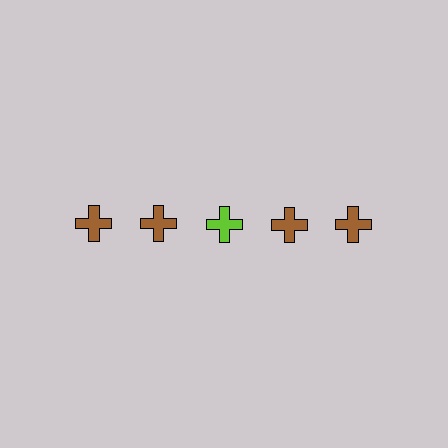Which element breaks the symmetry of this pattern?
The lime cross in the top row, center column breaks the symmetry. All other shapes are brown crosses.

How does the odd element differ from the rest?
It has a different color: lime instead of brown.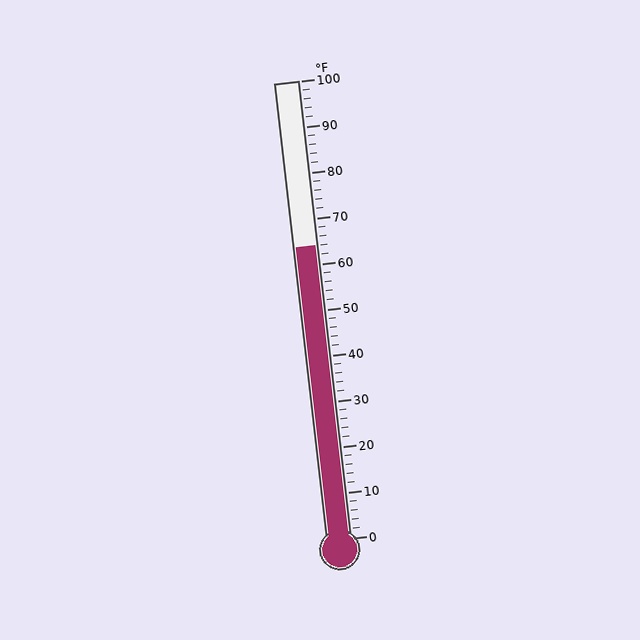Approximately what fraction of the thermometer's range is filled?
The thermometer is filled to approximately 65% of its range.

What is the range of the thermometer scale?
The thermometer scale ranges from 0°F to 100°F.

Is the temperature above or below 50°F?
The temperature is above 50°F.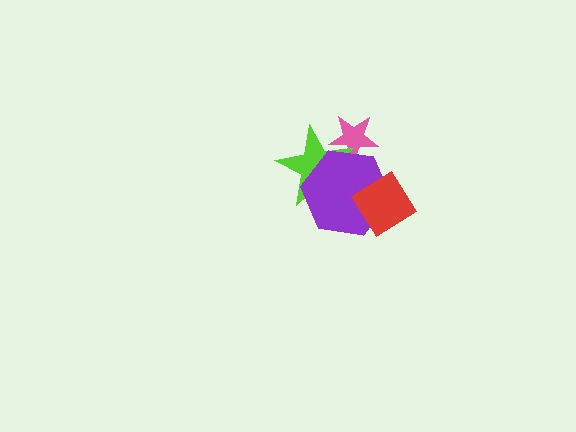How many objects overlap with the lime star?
2 objects overlap with the lime star.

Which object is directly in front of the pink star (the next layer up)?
The lime star is directly in front of the pink star.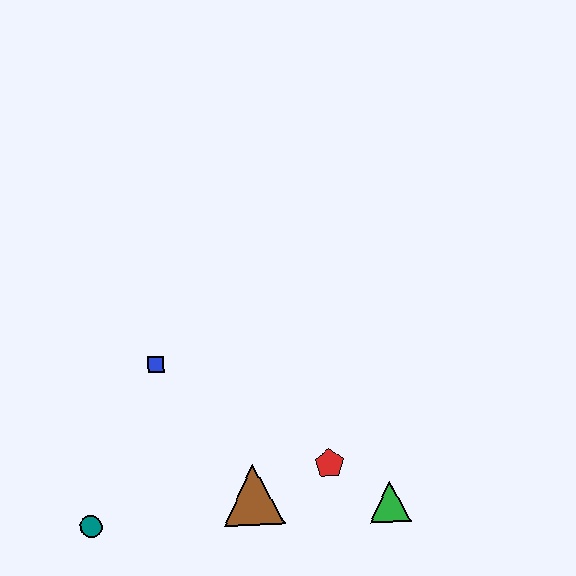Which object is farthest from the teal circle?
The green triangle is farthest from the teal circle.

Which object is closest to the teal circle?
The brown triangle is closest to the teal circle.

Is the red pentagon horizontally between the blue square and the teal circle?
No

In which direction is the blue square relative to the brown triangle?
The blue square is above the brown triangle.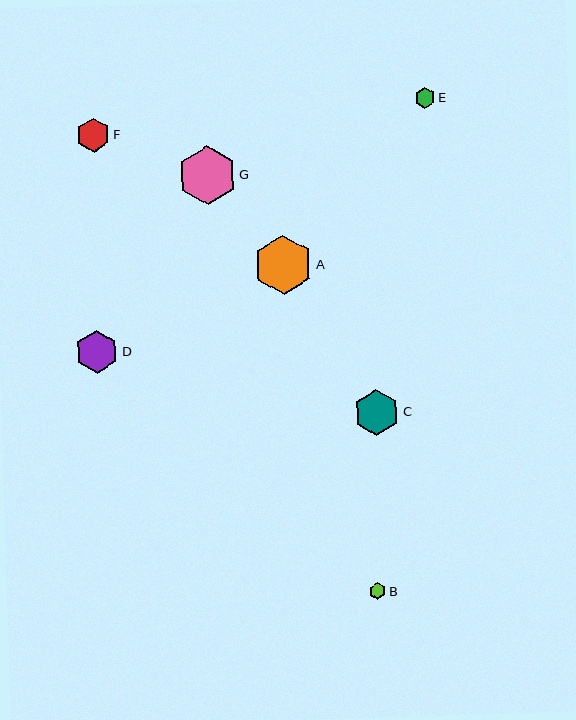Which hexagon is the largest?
Hexagon A is the largest with a size of approximately 60 pixels.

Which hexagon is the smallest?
Hexagon B is the smallest with a size of approximately 17 pixels.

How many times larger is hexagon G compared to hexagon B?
Hexagon G is approximately 3.5 times the size of hexagon B.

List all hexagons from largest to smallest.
From largest to smallest: A, G, C, D, F, E, B.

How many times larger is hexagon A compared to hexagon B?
Hexagon A is approximately 3.6 times the size of hexagon B.